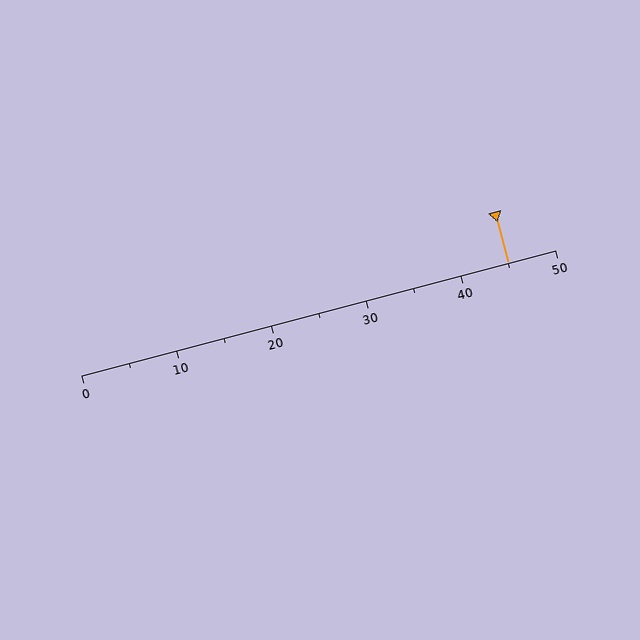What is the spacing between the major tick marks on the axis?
The major ticks are spaced 10 apart.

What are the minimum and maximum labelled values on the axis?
The axis runs from 0 to 50.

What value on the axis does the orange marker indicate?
The marker indicates approximately 45.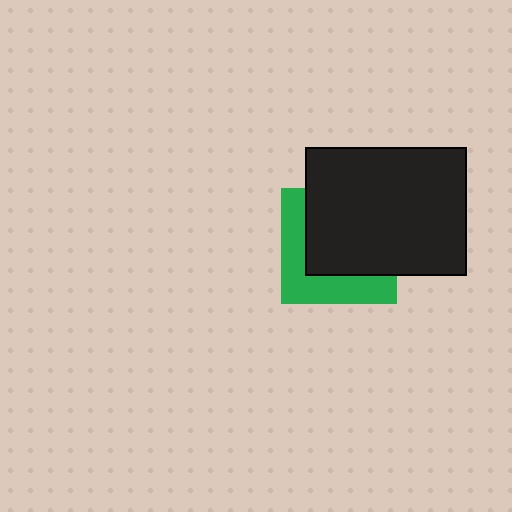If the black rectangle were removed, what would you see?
You would see the complete green square.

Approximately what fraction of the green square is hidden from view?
Roughly 60% of the green square is hidden behind the black rectangle.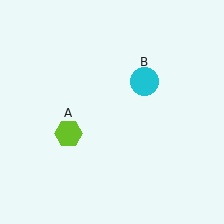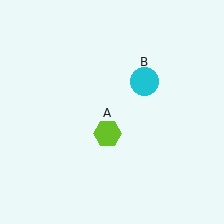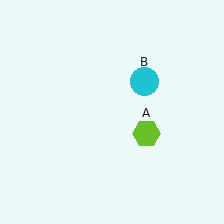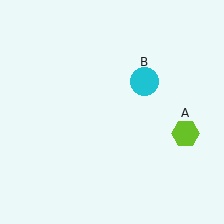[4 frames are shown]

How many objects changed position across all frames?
1 object changed position: lime hexagon (object A).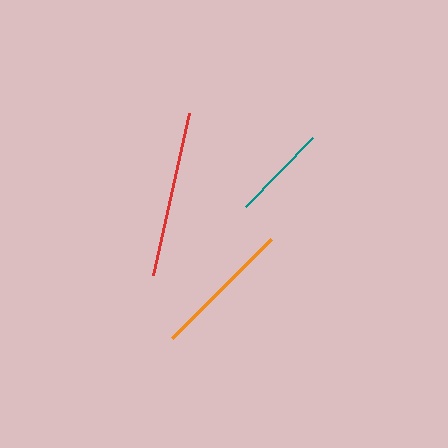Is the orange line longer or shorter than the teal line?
The orange line is longer than the teal line.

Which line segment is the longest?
The red line is the longest at approximately 166 pixels.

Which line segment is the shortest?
The teal line is the shortest at approximately 96 pixels.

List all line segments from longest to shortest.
From longest to shortest: red, orange, teal.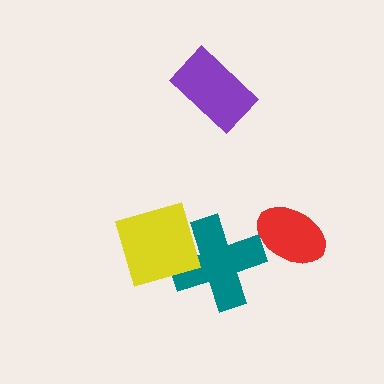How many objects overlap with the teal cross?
1 object overlaps with the teal cross.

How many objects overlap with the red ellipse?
0 objects overlap with the red ellipse.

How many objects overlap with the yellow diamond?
1 object overlaps with the yellow diamond.